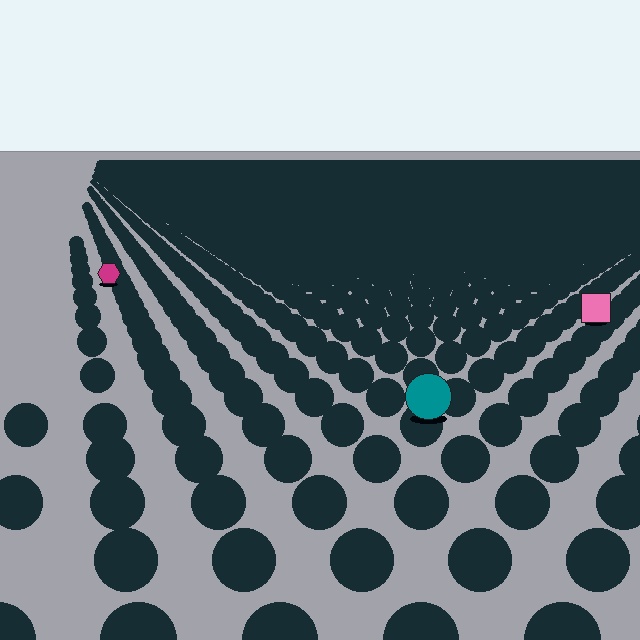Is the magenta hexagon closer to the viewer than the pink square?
No. The pink square is closer — you can tell from the texture gradient: the ground texture is coarser near it.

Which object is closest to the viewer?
The teal circle is closest. The texture marks near it are larger and more spread out.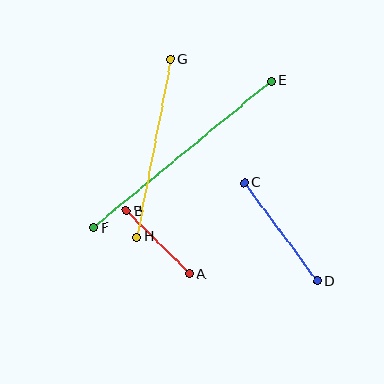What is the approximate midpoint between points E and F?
The midpoint is at approximately (182, 154) pixels.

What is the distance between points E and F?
The distance is approximately 230 pixels.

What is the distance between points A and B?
The distance is approximately 90 pixels.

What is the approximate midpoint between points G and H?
The midpoint is at approximately (154, 148) pixels.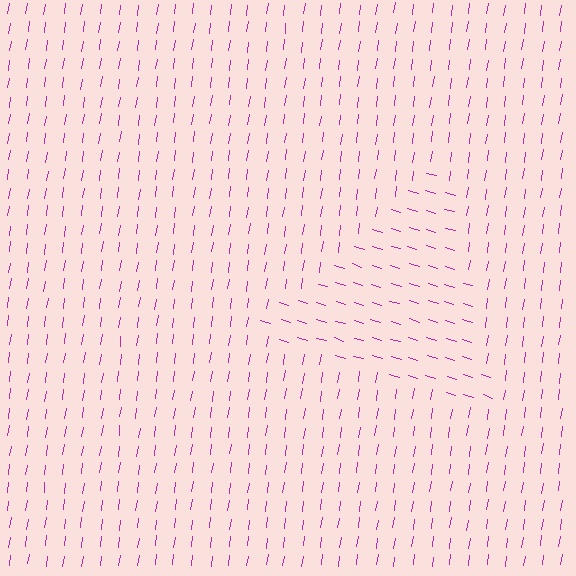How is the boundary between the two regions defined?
The boundary is defined purely by a change in line orientation (approximately 81 degrees difference). All lines are the same color and thickness.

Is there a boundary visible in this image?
Yes, there is a texture boundary formed by a change in line orientation.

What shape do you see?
I see a triangle.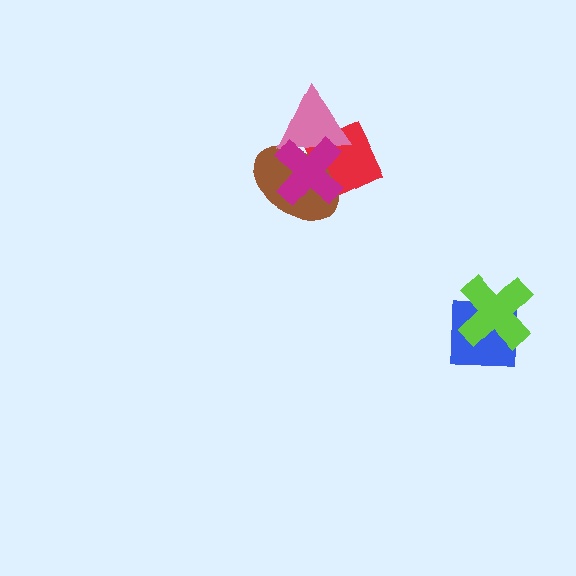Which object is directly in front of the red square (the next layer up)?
The brown ellipse is directly in front of the red square.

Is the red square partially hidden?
Yes, it is partially covered by another shape.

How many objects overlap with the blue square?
1 object overlaps with the blue square.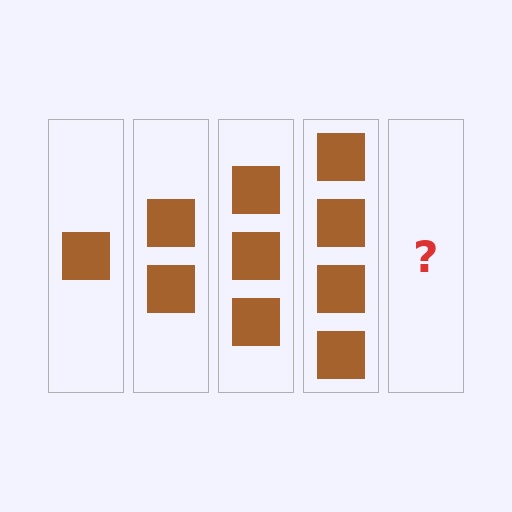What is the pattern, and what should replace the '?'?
The pattern is that each step adds one more square. The '?' should be 5 squares.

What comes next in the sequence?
The next element should be 5 squares.